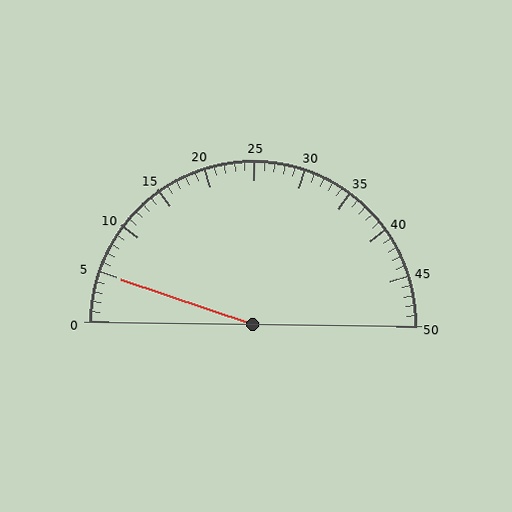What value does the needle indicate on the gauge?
The needle indicates approximately 5.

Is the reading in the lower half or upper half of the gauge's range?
The reading is in the lower half of the range (0 to 50).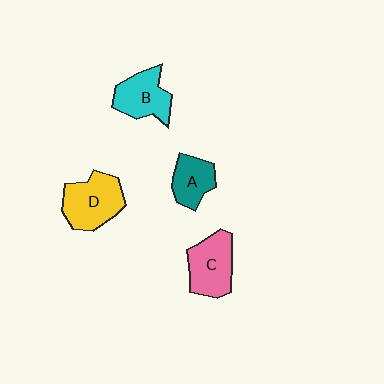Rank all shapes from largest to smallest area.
From largest to smallest: D (yellow), C (pink), B (cyan), A (teal).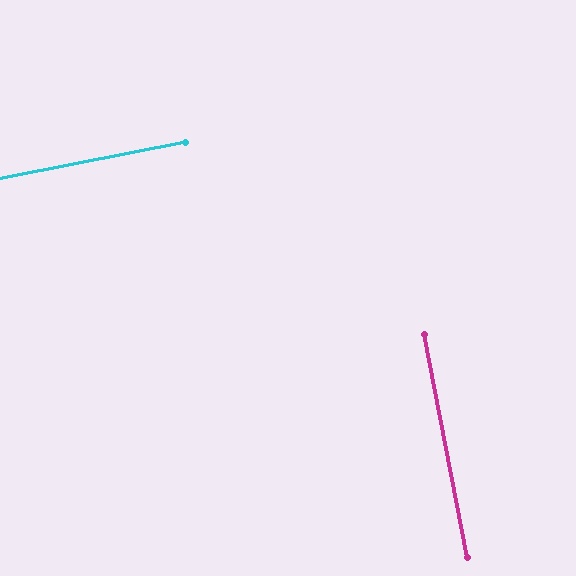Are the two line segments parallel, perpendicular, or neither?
Perpendicular — they meet at approximately 90°.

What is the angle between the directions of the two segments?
Approximately 90 degrees.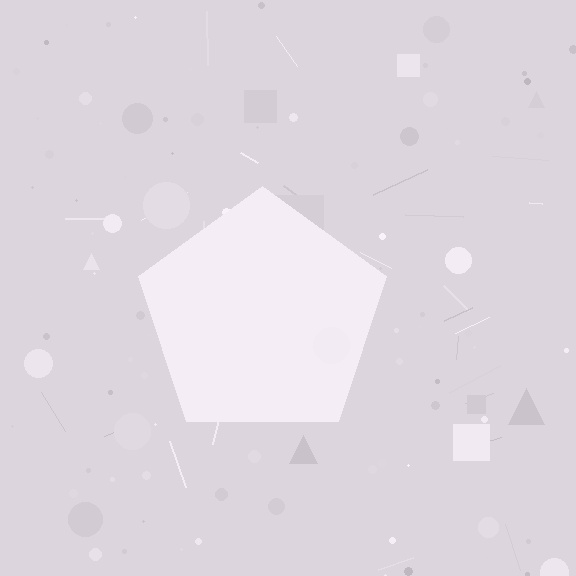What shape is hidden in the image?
A pentagon is hidden in the image.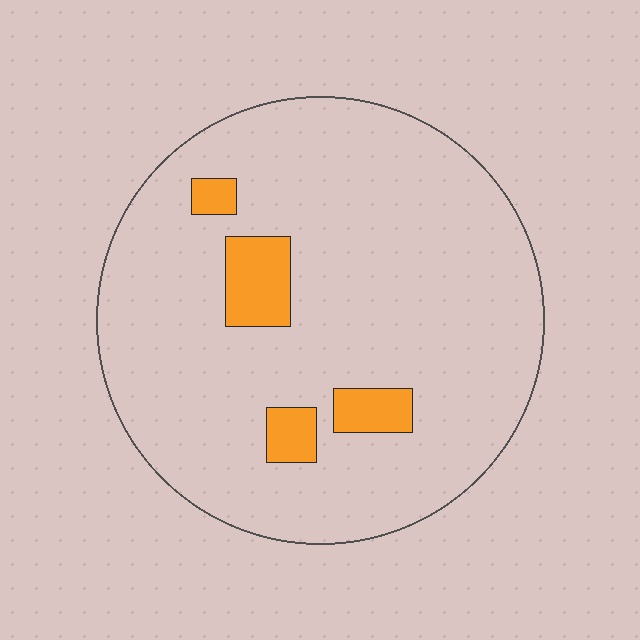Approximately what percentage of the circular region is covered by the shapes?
Approximately 10%.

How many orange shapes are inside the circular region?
4.